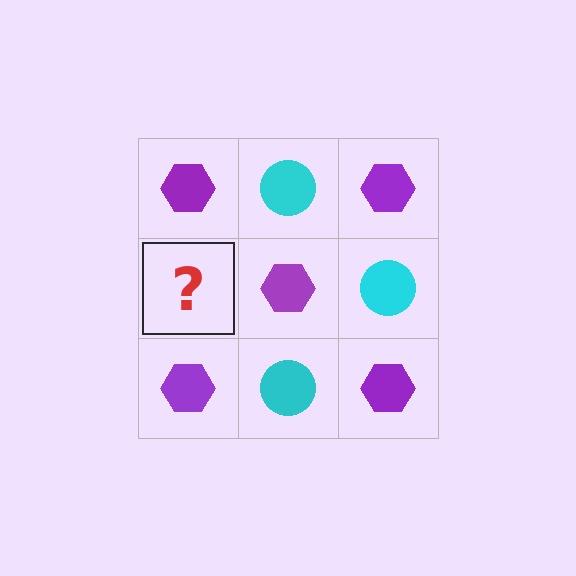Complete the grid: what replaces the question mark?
The question mark should be replaced with a cyan circle.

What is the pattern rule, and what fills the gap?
The rule is that it alternates purple hexagon and cyan circle in a checkerboard pattern. The gap should be filled with a cyan circle.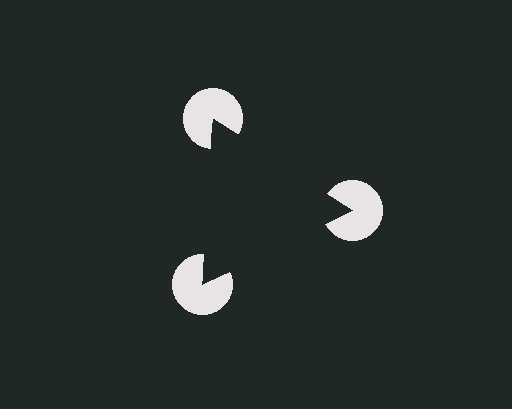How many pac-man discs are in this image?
There are 3 — one at each vertex of the illusory triangle.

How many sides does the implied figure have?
3 sides.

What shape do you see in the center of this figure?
An illusory triangle — its edges are inferred from the aligned wedge cuts in the pac-man discs, not physically drawn.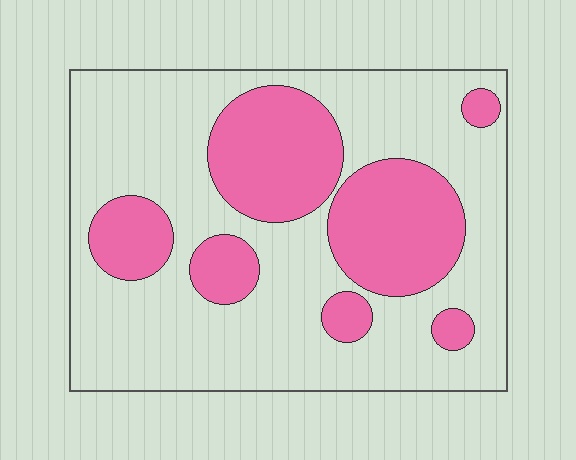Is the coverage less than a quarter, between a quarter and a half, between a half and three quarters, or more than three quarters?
Between a quarter and a half.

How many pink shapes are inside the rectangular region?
7.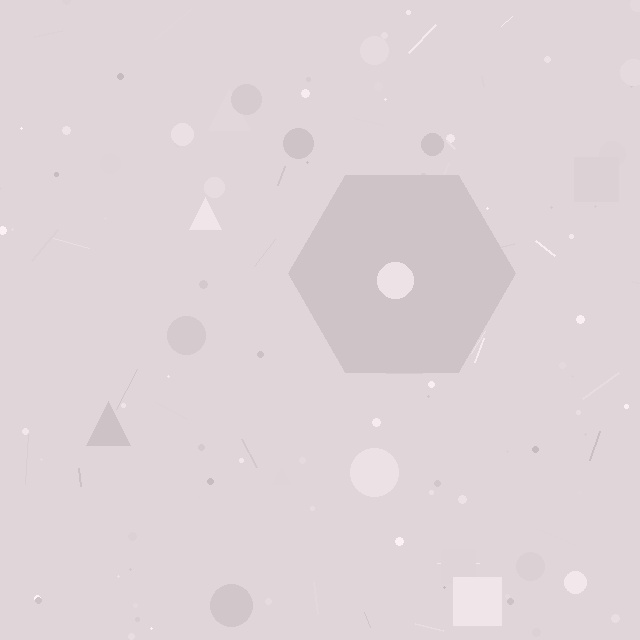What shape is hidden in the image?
A hexagon is hidden in the image.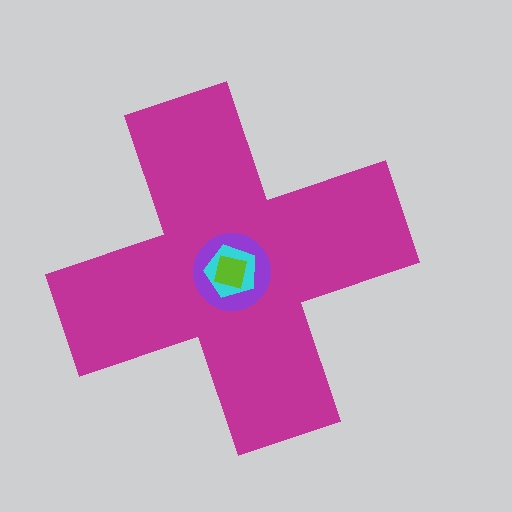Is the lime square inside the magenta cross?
Yes.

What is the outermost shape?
The magenta cross.